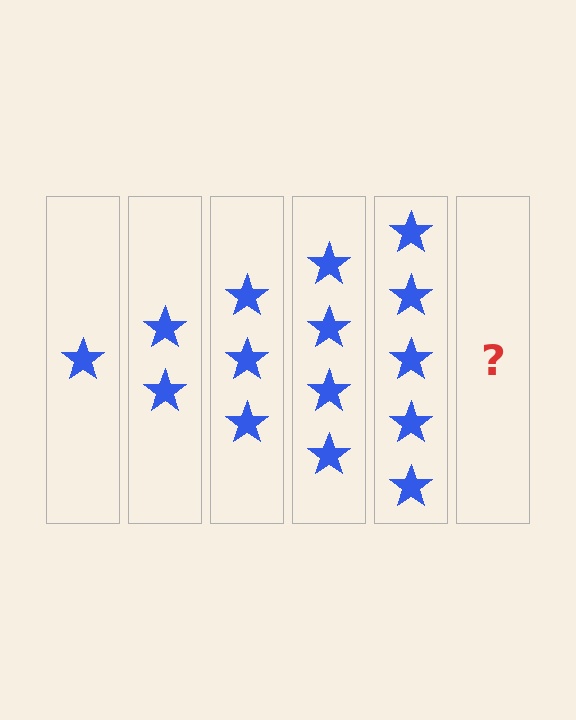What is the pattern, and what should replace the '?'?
The pattern is that each step adds one more star. The '?' should be 6 stars.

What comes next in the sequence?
The next element should be 6 stars.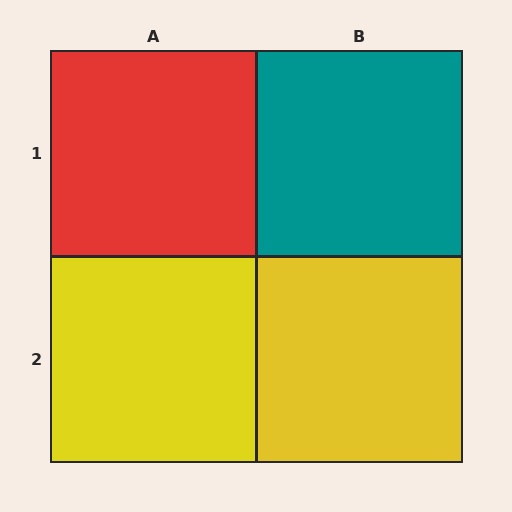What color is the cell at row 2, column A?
Yellow.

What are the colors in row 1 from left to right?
Red, teal.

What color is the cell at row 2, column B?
Yellow.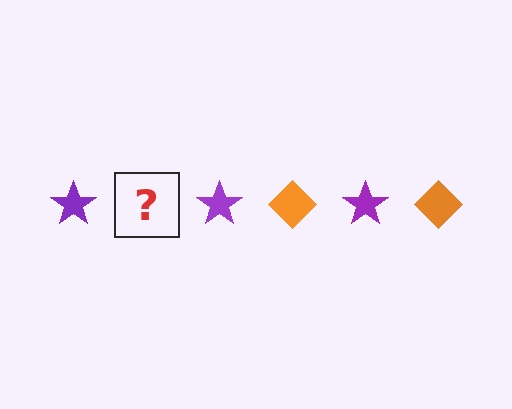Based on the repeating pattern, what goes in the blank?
The blank should be an orange diamond.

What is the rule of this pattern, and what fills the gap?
The rule is that the pattern alternates between purple star and orange diamond. The gap should be filled with an orange diamond.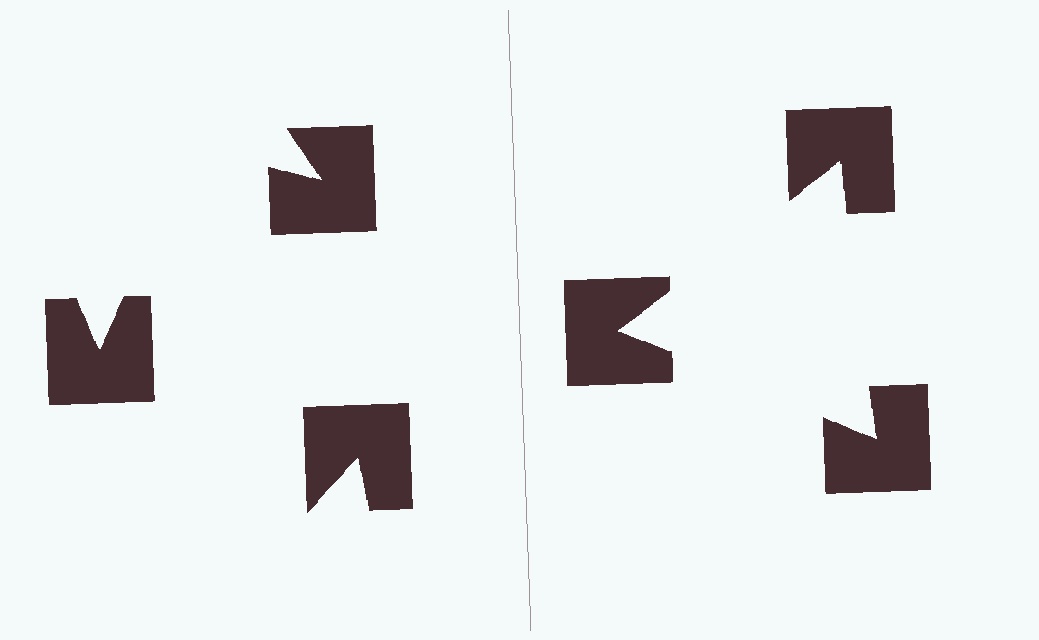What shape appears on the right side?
An illusory triangle.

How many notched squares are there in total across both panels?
6 — 3 on each side.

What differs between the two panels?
The notched squares are positioned identically on both sides; only the wedge orientations differ. On the right they align to a triangle; on the left they are misaligned.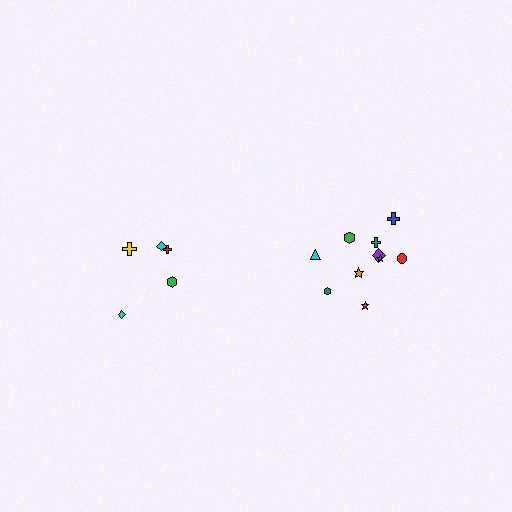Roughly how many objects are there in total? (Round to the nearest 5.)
Roughly 15 objects in total.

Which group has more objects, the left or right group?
The right group.